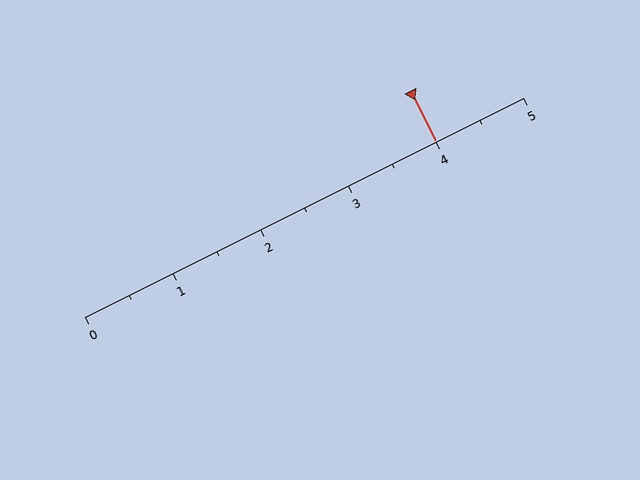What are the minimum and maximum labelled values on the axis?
The axis runs from 0 to 5.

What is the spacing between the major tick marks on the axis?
The major ticks are spaced 1 apart.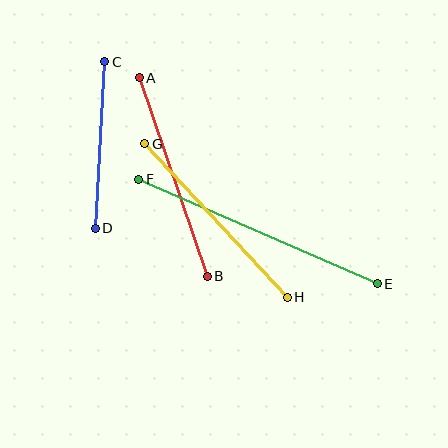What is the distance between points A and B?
The distance is approximately 210 pixels.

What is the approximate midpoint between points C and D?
The midpoint is at approximately (100, 145) pixels.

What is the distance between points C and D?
The distance is approximately 167 pixels.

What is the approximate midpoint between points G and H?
The midpoint is at approximately (216, 221) pixels.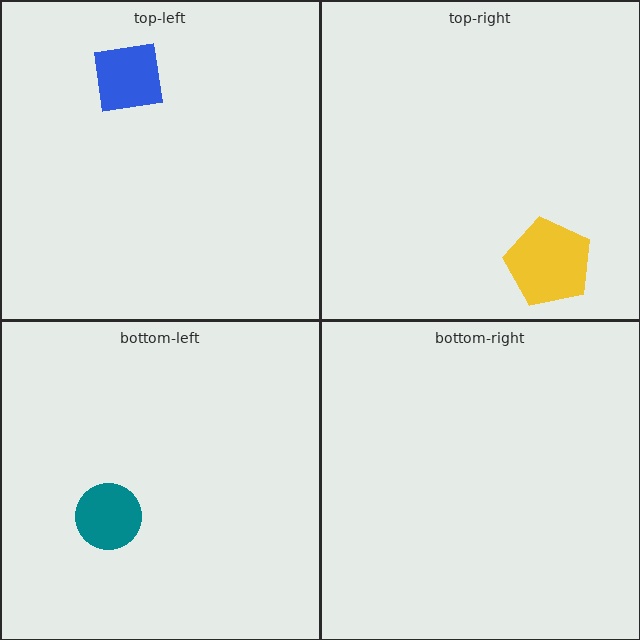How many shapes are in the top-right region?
1.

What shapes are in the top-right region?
The yellow pentagon.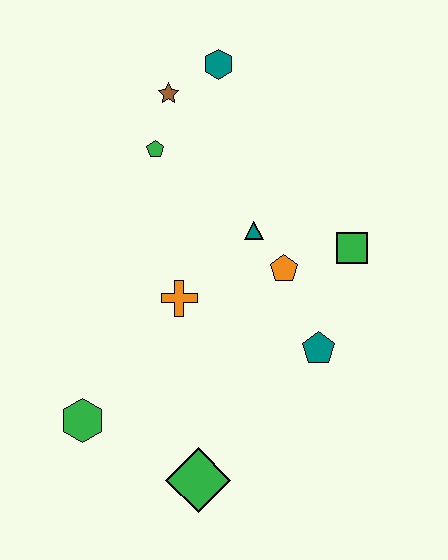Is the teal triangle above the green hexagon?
Yes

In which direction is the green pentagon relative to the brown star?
The green pentagon is below the brown star.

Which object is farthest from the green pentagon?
The green diamond is farthest from the green pentagon.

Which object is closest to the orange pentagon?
The teal triangle is closest to the orange pentagon.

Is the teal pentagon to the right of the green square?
No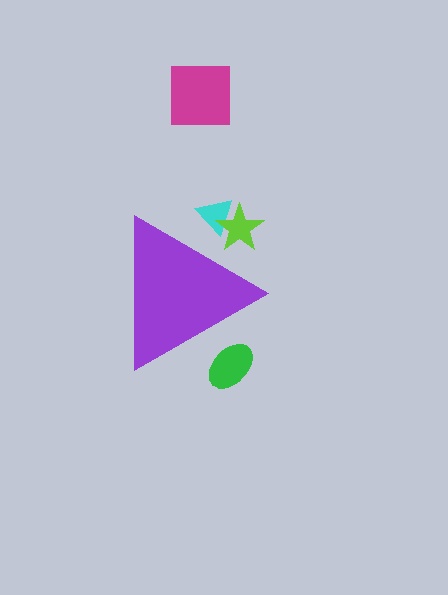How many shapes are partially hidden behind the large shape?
3 shapes are partially hidden.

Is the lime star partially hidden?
Yes, the lime star is partially hidden behind the purple triangle.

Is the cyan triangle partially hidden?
Yes, the cyan triangle is partially hidden behind the purple triangle.